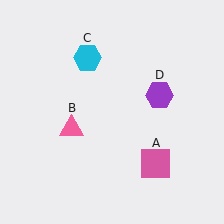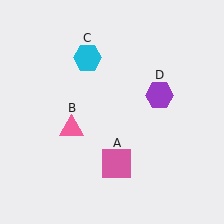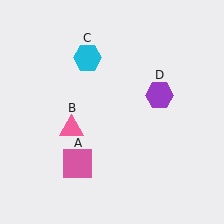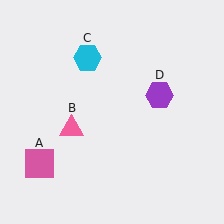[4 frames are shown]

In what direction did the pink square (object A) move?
The pink square (object A) moved left.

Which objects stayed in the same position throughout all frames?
Pink triangle (object B) and cyan hexagon (object C) and purple hexagon (object D) remained stationary.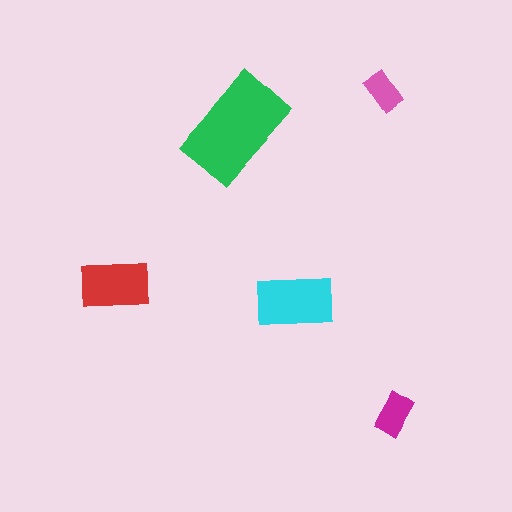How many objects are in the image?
There are 5 objects in the image.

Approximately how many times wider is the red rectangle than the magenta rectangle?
About 1.5 times wider.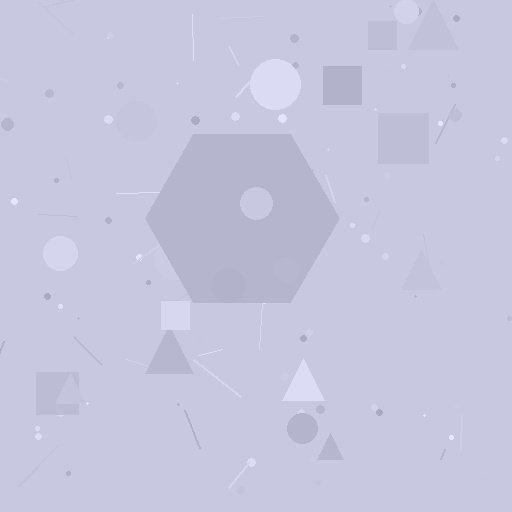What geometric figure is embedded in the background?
A hexagon is embedded in the background.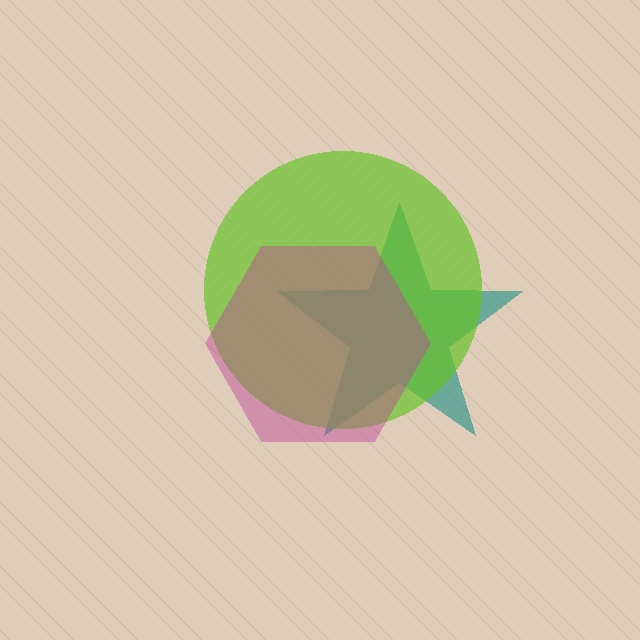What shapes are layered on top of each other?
The layered shapes are: a teal star, a lime circle, a magenta hexagon.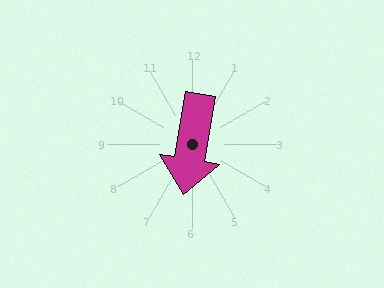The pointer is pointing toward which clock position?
Roughly 6 o'clock.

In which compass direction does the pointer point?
South.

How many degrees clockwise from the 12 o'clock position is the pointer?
Approximately 189 degrees.